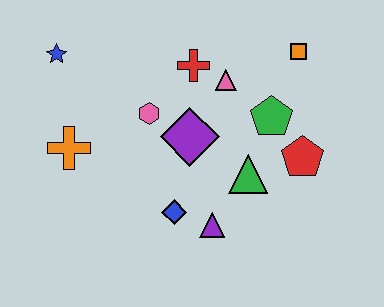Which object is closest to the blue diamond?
The purple triangle is closest to the blue diamond.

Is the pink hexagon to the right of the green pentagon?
No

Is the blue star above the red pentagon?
Yes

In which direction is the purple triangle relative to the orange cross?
The purple triangle is to the right of the orange cross.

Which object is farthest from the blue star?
The red pentagon is farthest from the blue star.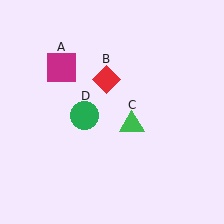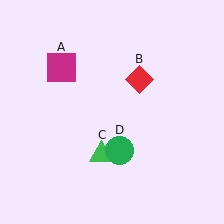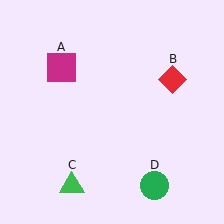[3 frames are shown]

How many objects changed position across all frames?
3 objects changed position: red diamond (object B), green triangle (object C), green circle (object D).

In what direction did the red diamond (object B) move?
The red diamond (object B) moved right.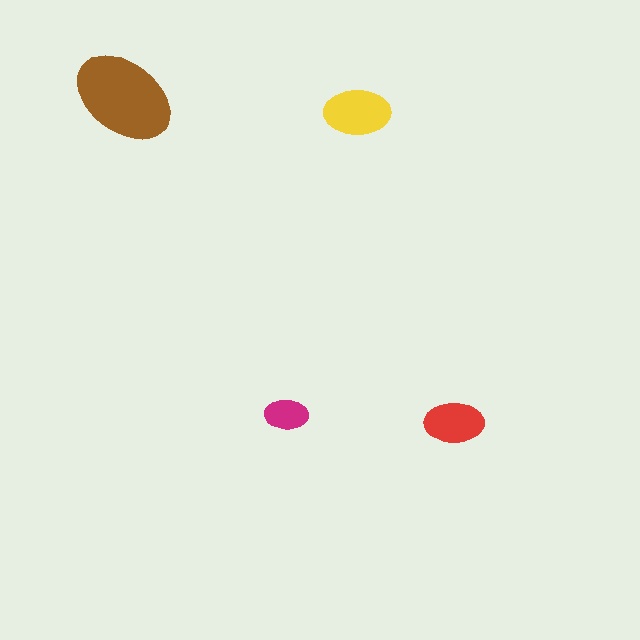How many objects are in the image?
There are 4 objects in the image.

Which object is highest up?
The brown ellipse is topmost.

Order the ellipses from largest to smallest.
the brown one, the yellow one, the red one, the magenta one.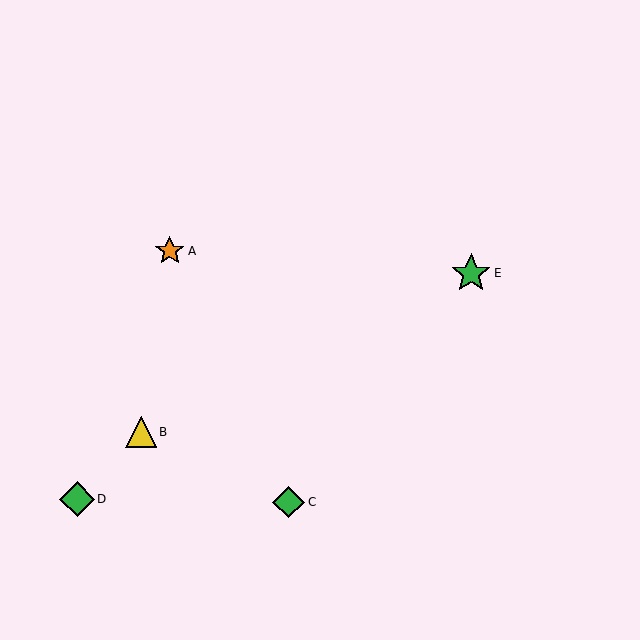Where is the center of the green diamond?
The center of the green diamond is at (289, 502).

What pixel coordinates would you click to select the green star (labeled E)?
Click at (471, 273) to select the green star E.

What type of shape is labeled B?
Shape B is a yellow triangle.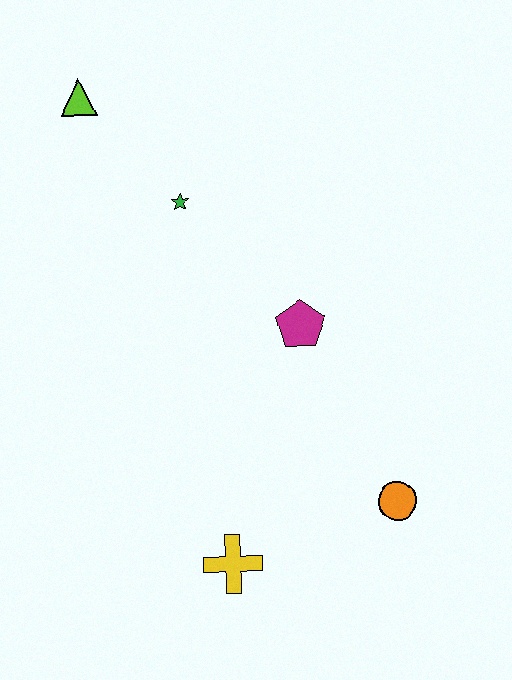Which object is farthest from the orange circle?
The lime triangle is farthest from the orange circle.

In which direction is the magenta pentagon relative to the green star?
The magenta pentagon is below the green star.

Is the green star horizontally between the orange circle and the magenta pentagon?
No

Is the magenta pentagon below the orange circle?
No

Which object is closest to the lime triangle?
The green star is closest to the lime triangle.